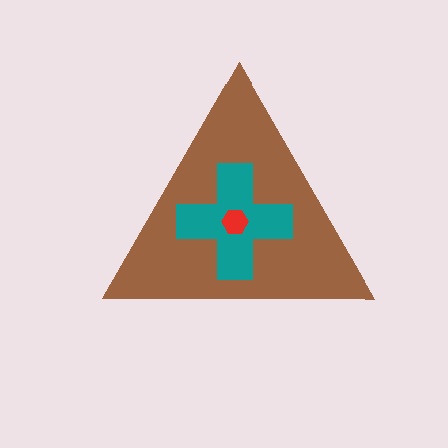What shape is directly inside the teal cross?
The red hexagon.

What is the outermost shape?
The brown triangle.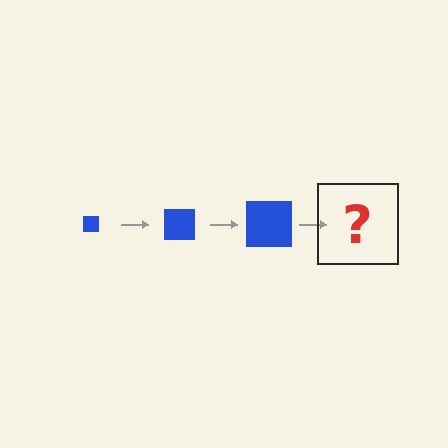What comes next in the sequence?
The next element should be a blue square, larger than the previous one.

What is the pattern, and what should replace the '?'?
The pattern is that the square gets progressively larger each step. The '?' should be a blue square, larger than the previous one.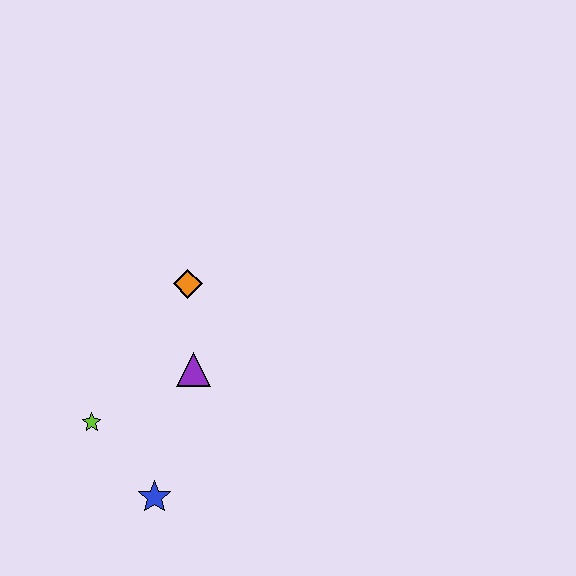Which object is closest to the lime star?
The blue star is closest to the lime star.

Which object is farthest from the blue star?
The orange diamond is farthest from the blue star.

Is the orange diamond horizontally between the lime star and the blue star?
No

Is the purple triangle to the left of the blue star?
No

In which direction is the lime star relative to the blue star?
The lime star is above the blue star.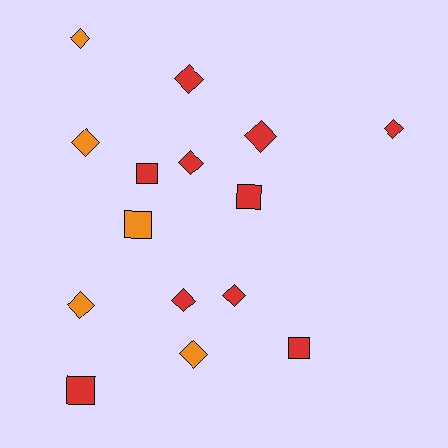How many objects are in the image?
There are 15 objects.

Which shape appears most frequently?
Diamond, with 10 objects.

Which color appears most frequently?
Red, with 10 objects.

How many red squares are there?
There are 4 red squares.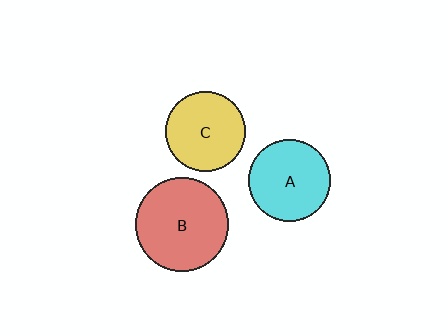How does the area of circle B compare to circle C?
Approximately 1.4 times.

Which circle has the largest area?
Circle B (red).